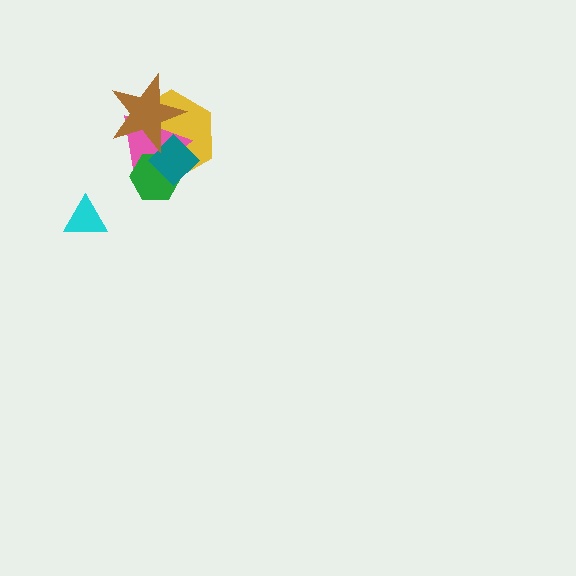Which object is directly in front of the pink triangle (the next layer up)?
The green hexagon is directly in front of the pink triangle.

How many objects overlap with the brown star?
3 objects overlap with the brown star.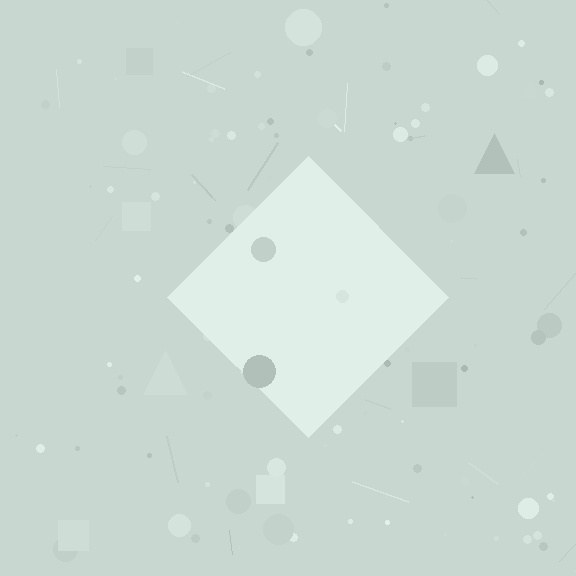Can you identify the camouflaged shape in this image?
The camouflaged shape is a diamond.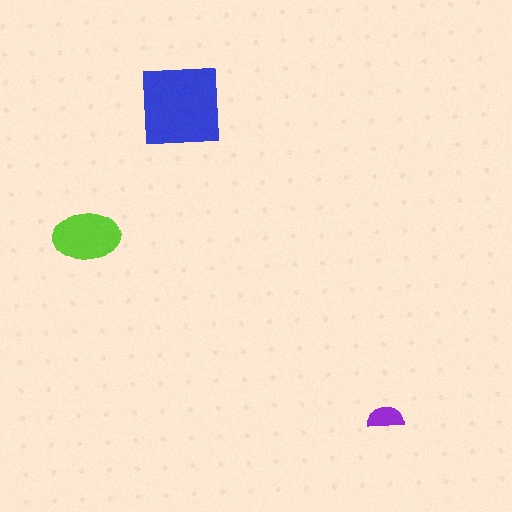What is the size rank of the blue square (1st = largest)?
1st.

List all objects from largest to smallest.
The blue square, the lime ellipse, the purple semicircle.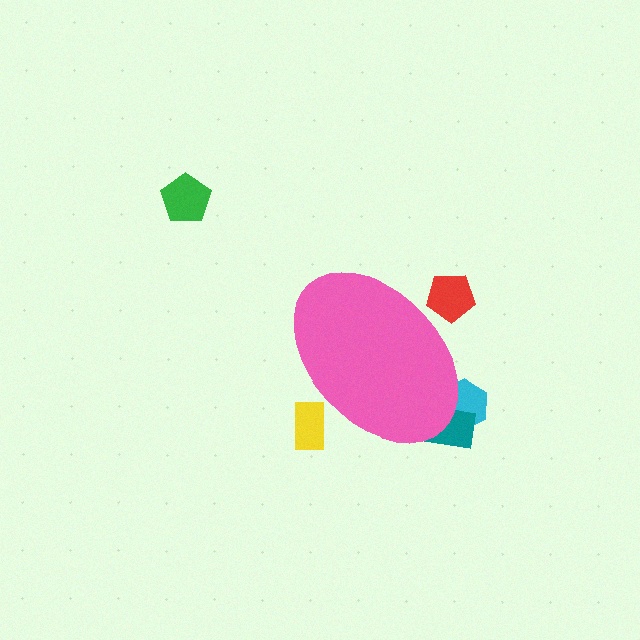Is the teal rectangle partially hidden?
Yes, the teal rectangle is partially hidden behind the pink ellipse.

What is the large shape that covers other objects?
A pink ellipse.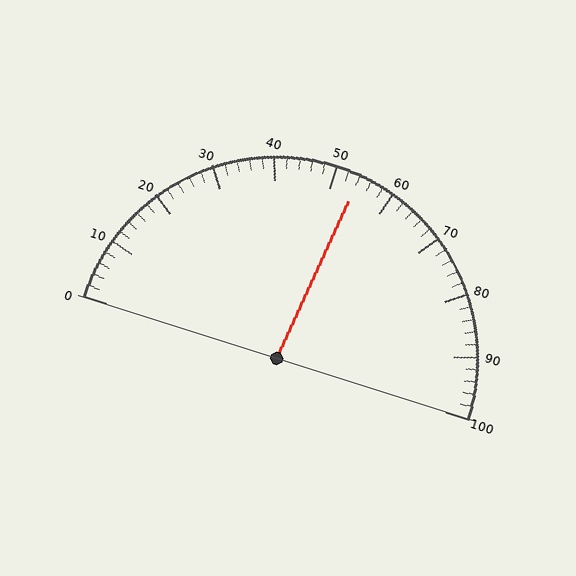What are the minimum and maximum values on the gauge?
The gauge ranges from 0 to 100.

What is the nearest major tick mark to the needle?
The nearest major tick mark is 50.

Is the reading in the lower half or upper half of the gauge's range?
The reading is in the upper half of the range (0 to 100).